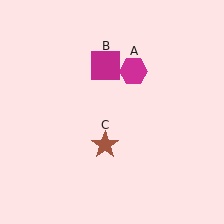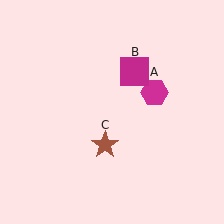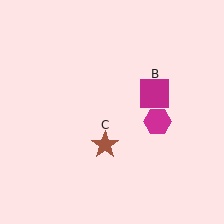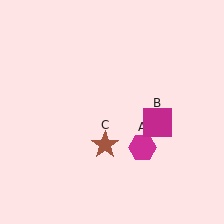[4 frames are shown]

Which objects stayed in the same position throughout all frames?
Brown star (object C) remained stationary.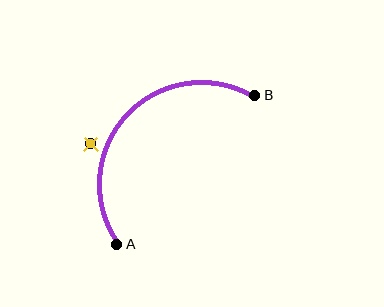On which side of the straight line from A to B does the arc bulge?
The arc bulges above and to the left of the straight line connecting A and B.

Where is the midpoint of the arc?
The arc midpoint is the point on the curve farthest from the straight line joining A and B. It sits above and to the left of that line.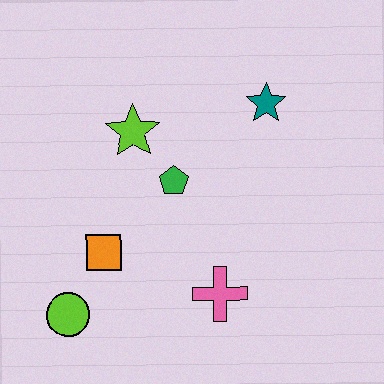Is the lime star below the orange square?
No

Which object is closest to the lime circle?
The orange square is closest to the lime circle.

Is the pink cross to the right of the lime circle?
Yes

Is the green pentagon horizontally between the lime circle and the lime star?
No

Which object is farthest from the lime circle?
The teal star is farthest from the lime circle.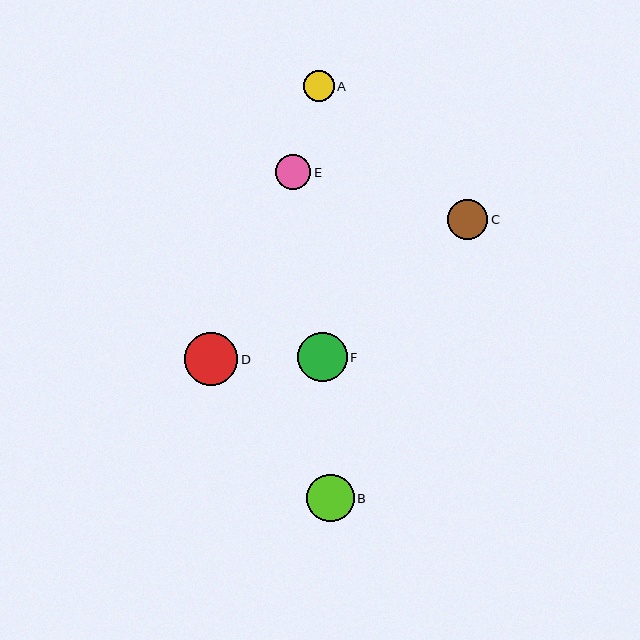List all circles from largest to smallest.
From largest to smallest: D, F, B, C, E, A.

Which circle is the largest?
Circle D is the largest with a size of approximately 53 pixels.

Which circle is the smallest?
Circle A is the smallest with a size of approximately 31 pixels.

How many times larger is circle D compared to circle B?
Circle D is approximately 1.1 times the size of circle B.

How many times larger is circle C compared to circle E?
Circle C is approximately 1.1 times the size of circle E.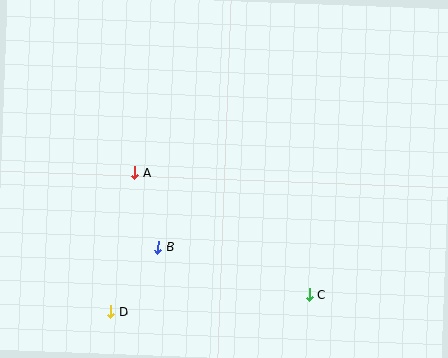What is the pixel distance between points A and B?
The distance between A and B is 78 pixels.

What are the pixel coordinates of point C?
Point C is at (309, 295).